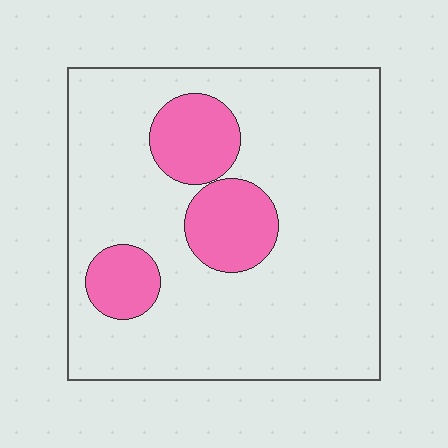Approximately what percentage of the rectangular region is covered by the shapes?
Approximately 20%.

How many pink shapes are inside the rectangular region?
3.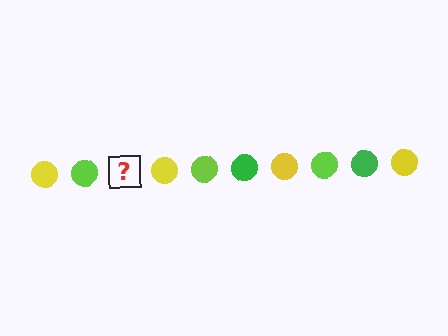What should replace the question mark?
The question mark should be replaced with a green circle.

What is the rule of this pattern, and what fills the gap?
The rule is that the pattern cycles through yellow, lime, green circles. The gap should be filled with a green circle.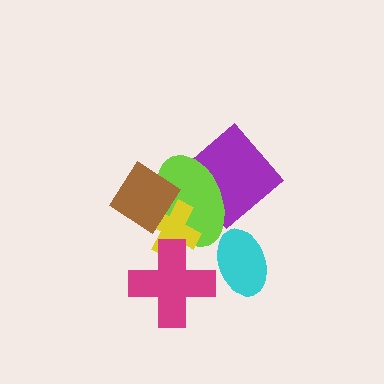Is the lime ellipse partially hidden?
Yes, it is partially covered by another shape.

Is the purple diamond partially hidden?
Yes, it is partially covered by another shape.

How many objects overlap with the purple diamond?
1 object overlaps with the purple diamond.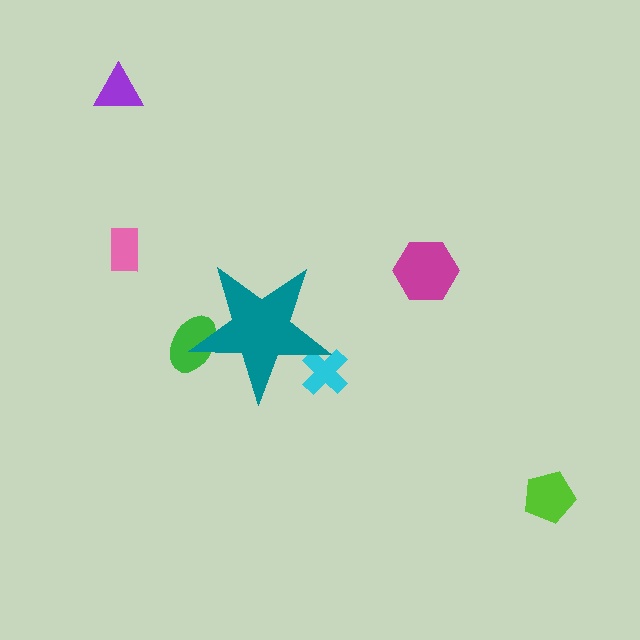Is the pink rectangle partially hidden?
No, the pink rectangle is fully visible.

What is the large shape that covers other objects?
A teal star.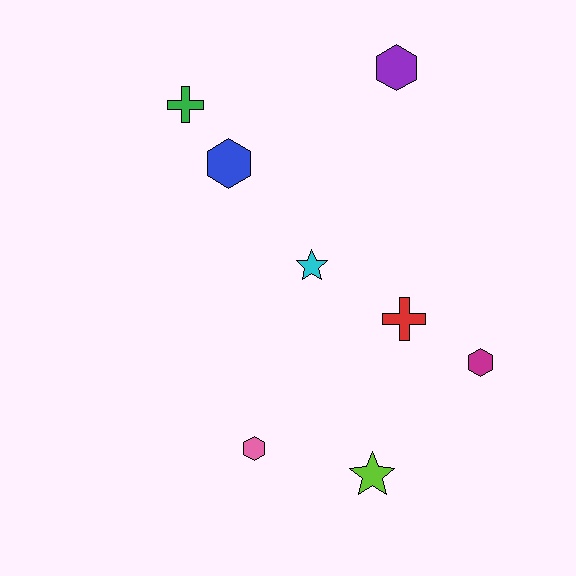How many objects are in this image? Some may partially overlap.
There are 8 objects.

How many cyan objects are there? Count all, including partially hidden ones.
There is 1 cyan object.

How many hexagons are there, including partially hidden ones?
There are 4 hexagons.